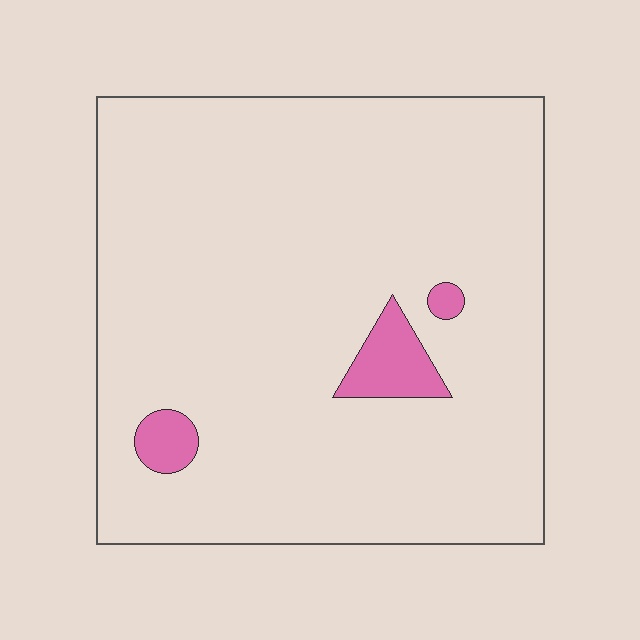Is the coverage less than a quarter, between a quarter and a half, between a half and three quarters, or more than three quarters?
Less than a quarter.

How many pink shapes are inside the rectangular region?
3.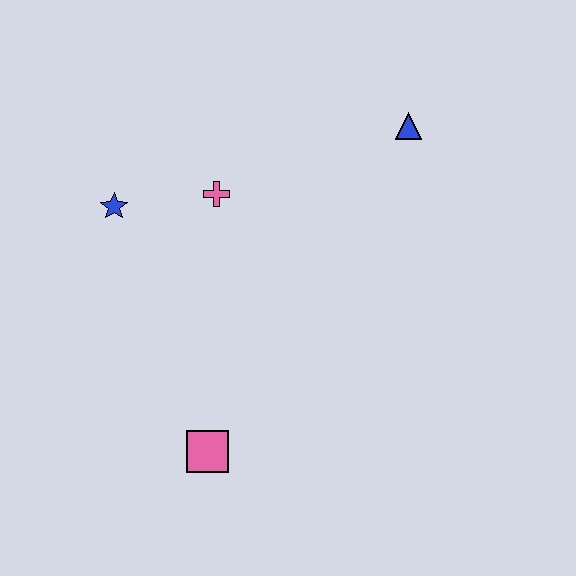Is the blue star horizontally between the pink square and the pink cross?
No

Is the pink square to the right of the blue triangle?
No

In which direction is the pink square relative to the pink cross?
The pink square is below the pink cross.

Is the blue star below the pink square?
No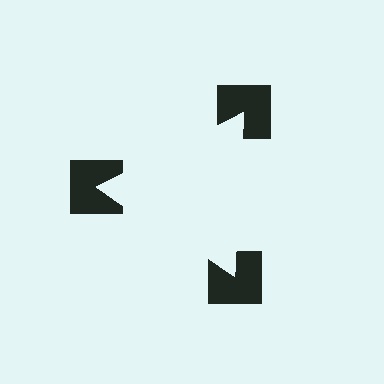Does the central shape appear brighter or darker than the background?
It typically appears slightly brighter than the background, even though no actual brightness change is drawn.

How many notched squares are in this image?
There are 3 — one at each vertex of the illusory triangle.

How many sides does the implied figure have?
3 sides.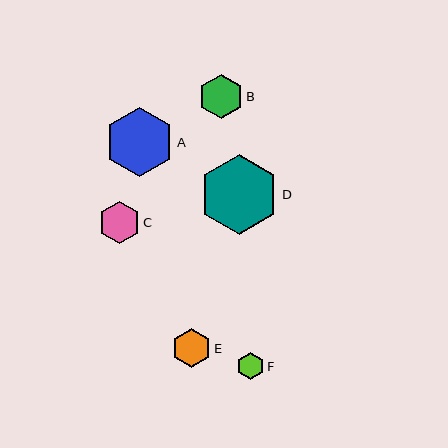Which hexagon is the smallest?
Hexagon F is the smallest with a size of approximately 27 pixels.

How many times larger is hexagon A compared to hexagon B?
Hexagon A is approximately 1.5 times the size of hexagon B.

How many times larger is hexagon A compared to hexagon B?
Hexagon A is approximately 1.5 times the size of hexagon B.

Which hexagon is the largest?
Hexagon D is the largest with a size of approximately 80 pixels.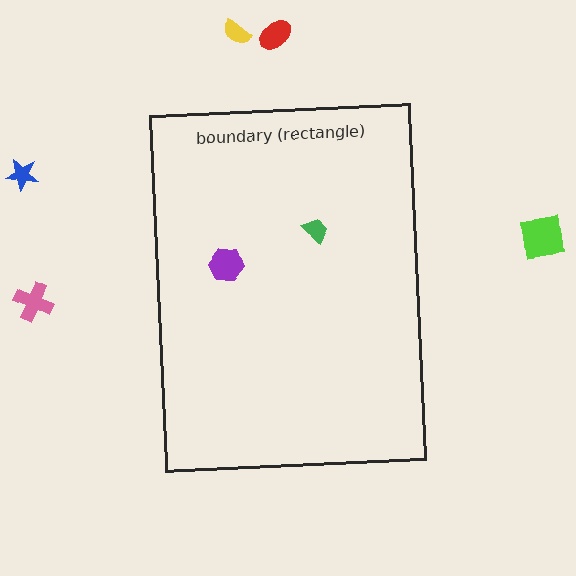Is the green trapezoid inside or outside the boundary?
Inside.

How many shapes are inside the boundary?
2 inside, 5 outside.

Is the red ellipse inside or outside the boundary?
Outside.